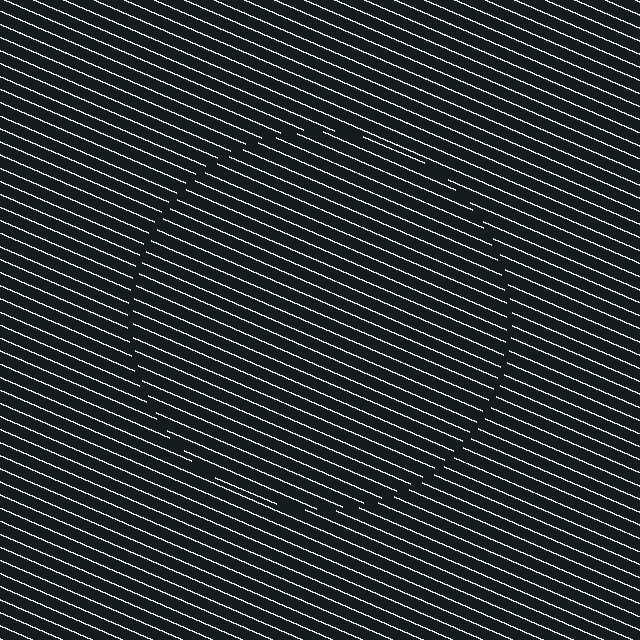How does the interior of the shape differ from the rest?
The interior of the shape contains the same grating, shifted by half a period — the contour is defined by the phase discontinuity where line-ends from the inner and outer gratings abut.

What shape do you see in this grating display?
An illusory circle. The interior of the shape contains the same grating, shifted by half a period — the contour is defined by the phase discontinuity where line-ends from the inner and outer gratings abut.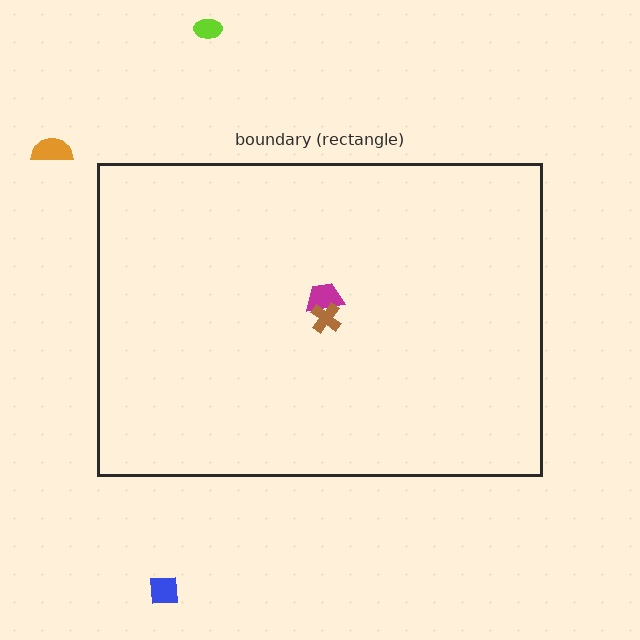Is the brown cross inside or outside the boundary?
Inside.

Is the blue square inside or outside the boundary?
Outside.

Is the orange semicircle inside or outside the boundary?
Outside.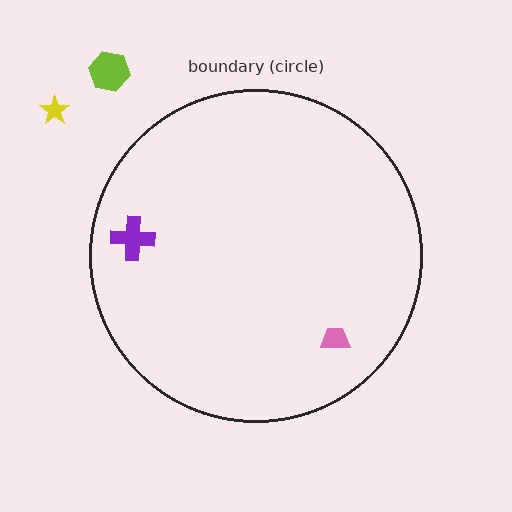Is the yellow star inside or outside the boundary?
Outside.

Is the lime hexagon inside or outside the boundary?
Outside.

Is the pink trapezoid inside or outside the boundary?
Inside.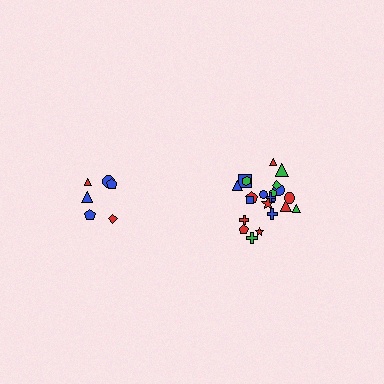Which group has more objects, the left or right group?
The right group.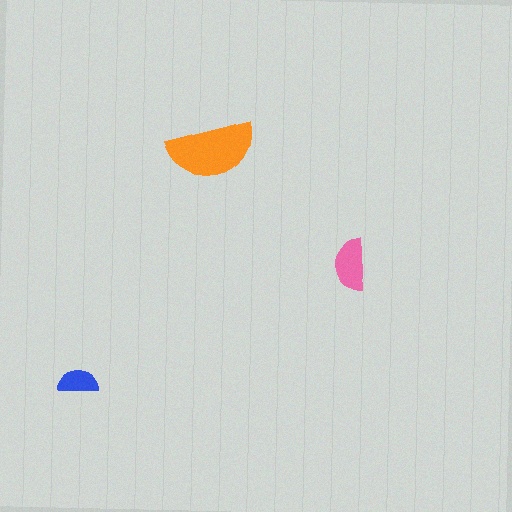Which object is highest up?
The orange semicircle is topmost.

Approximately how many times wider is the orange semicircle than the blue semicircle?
About 2 times wider.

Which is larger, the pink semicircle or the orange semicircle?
The orange one.